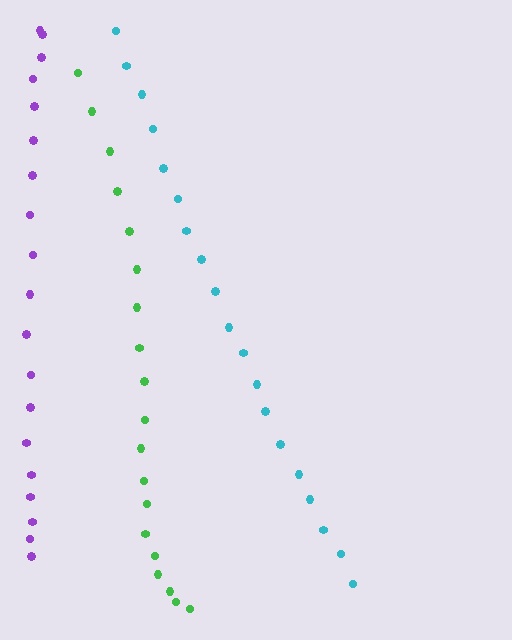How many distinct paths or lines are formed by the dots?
There are 3 distinct paths.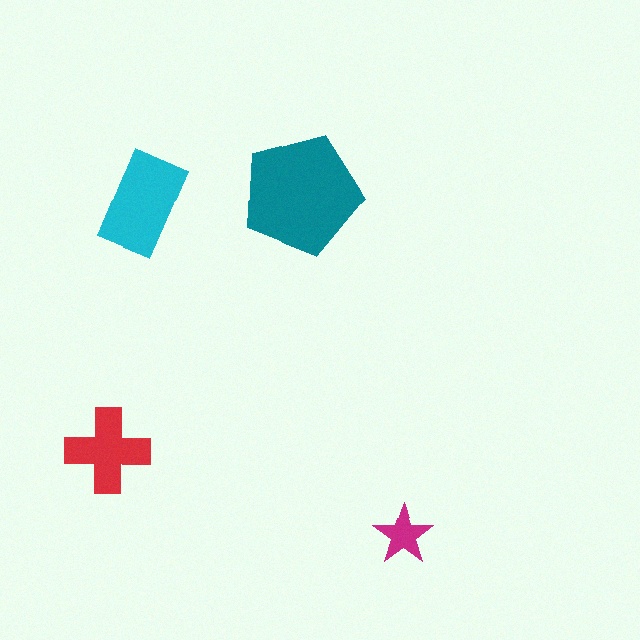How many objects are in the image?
There are 4 objects in the image.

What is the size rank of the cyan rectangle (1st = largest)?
2nd.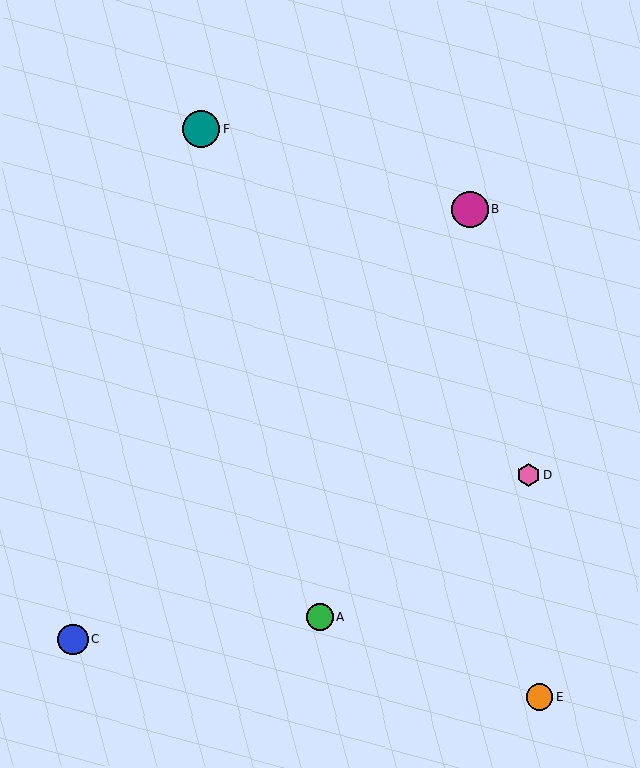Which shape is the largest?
The teal circle (labeled F) is the largest.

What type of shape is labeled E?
Shape E is an orange circle.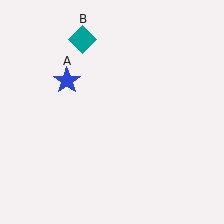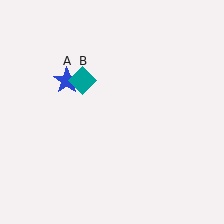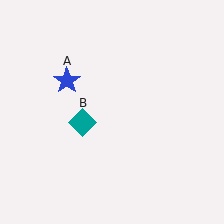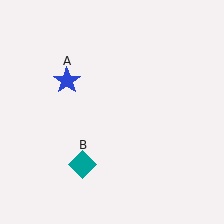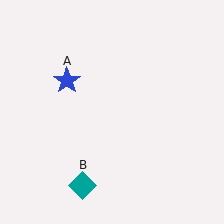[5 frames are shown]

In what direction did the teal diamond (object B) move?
The teal diamond (object B) moved down.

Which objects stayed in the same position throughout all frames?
Blue star (object A) remained stationary.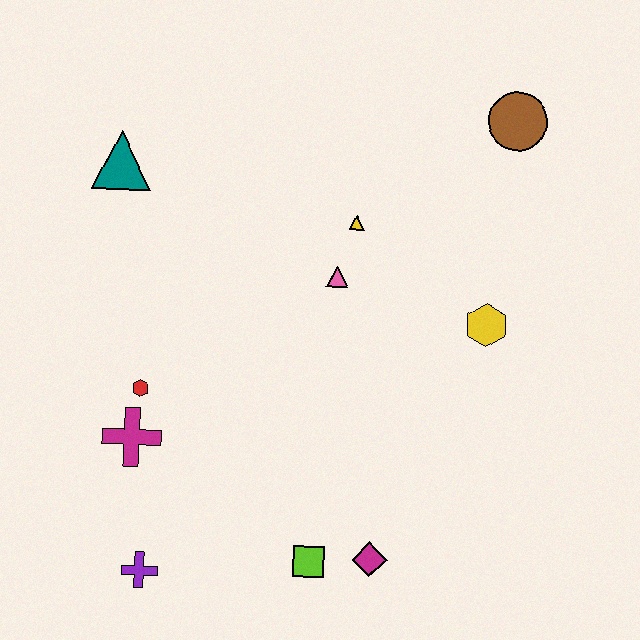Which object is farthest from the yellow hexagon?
The purple cross is farthest from the yellow hexagon.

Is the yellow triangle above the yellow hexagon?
Yes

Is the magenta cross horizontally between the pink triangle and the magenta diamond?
No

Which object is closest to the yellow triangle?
The pink triangle is closest to the yellow triangle.